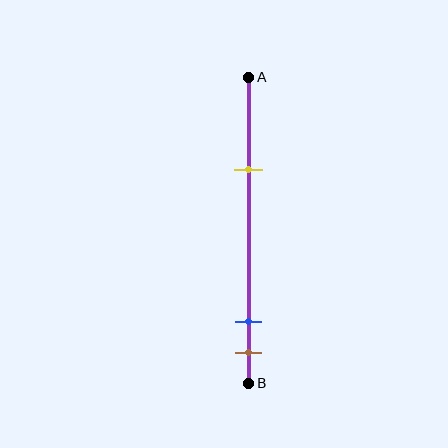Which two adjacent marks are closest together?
The blue and brown marks are the closest adjacent pair.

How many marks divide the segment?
There are 3 marks dividing the segment.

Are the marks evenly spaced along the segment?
No, the marks are not evenly spaced.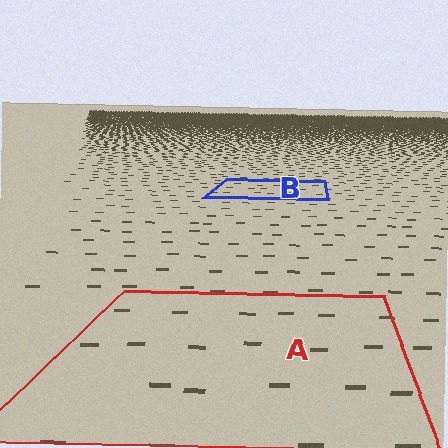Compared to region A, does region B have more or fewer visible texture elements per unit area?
Region B has more texture elements per unit area — they are packed more densely because it is farther away.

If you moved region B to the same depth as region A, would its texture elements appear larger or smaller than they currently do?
They would appear larger. At a closer depth, the same texture elements are projected at a bigger on-screen size.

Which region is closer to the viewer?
Region A is closer. The texture elements there are larger and more spread out.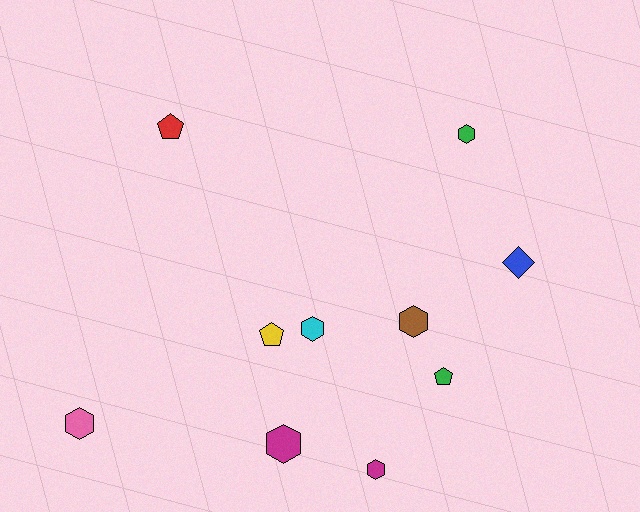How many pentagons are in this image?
There are 3 pentagons.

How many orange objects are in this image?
There are no orange objects.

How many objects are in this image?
There are 10 objects.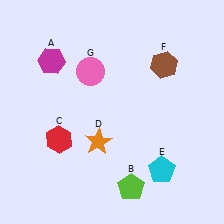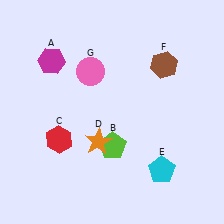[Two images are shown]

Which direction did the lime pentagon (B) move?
The lime pentagon (B) moved up.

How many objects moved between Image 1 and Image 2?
1 object moved between the two images.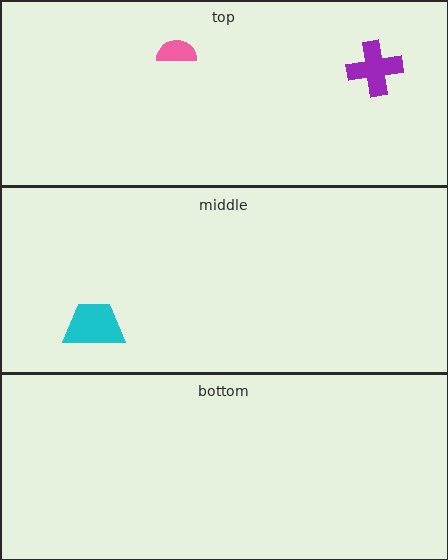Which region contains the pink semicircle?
The top region.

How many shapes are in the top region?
2.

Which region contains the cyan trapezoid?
The middle region.